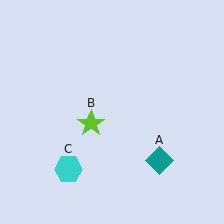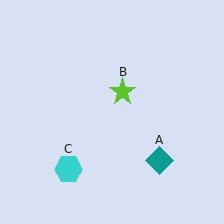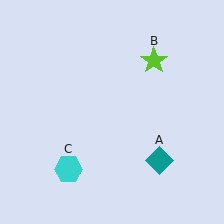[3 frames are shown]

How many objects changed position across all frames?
1 object changed position: lime star (object B).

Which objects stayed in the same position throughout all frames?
Teal diamond (object A) and cyan hexagon (object C) remained stationary.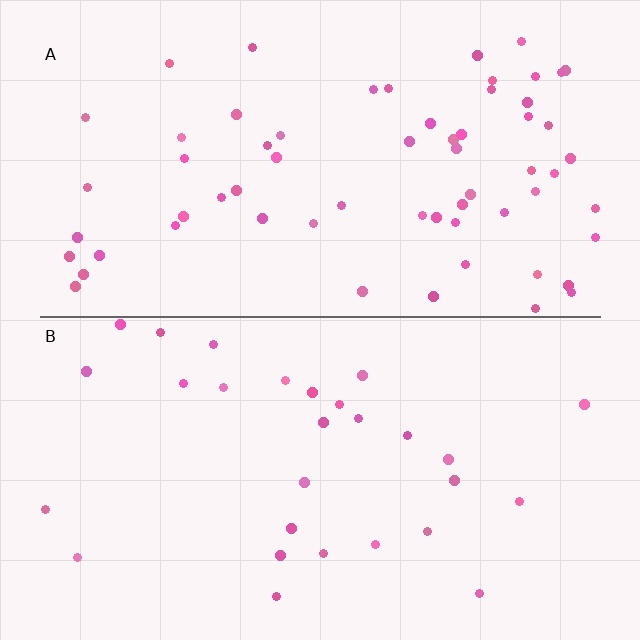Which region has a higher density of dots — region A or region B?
A (the top).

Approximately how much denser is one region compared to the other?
Approximately 2.2× — region A over region B.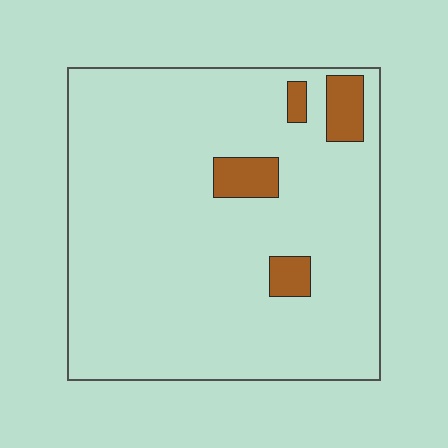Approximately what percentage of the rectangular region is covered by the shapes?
Approximately 10%.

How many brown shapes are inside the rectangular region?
4.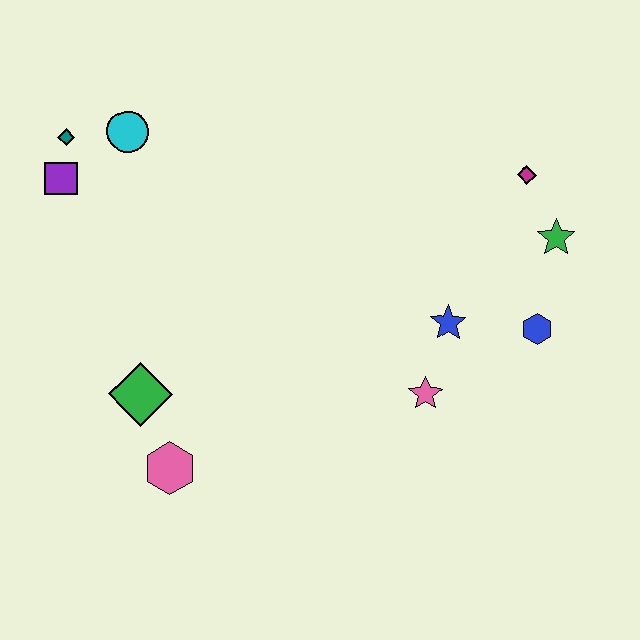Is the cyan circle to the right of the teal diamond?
Yes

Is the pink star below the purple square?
Yes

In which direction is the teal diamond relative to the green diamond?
The teal diamond is above the green diamond.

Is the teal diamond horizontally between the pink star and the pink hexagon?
No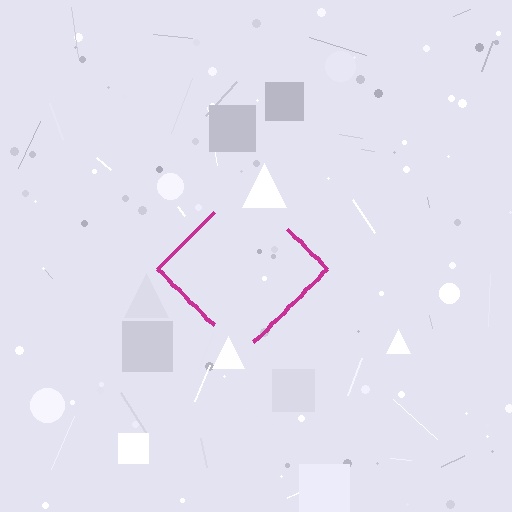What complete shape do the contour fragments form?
The contour fragments form a diamond.